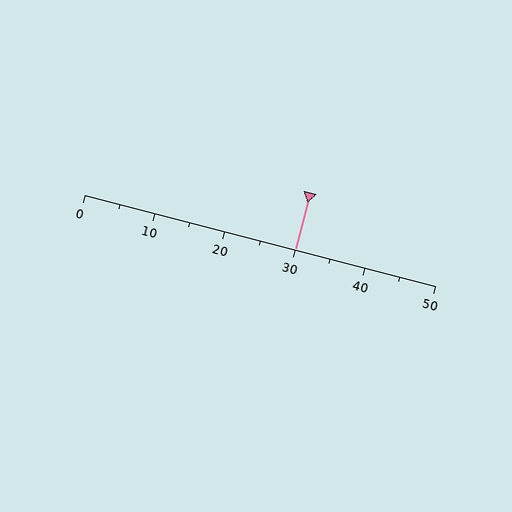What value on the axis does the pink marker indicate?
The marker indicates approximately 30.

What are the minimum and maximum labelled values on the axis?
The axis runs from 0 to 50.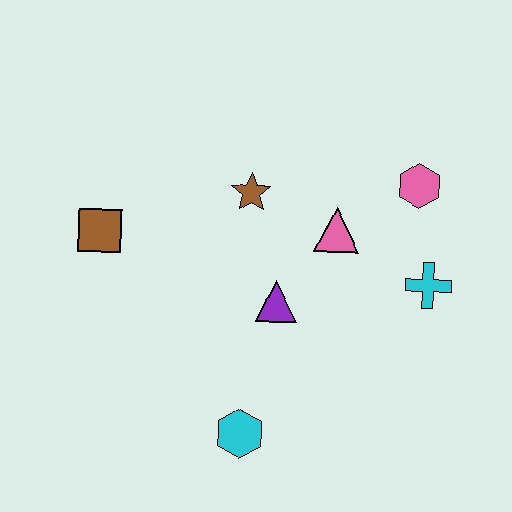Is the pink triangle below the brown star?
Yes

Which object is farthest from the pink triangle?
The brown square is farthest from the pink triangle.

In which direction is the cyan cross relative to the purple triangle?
The cyan cross is to the right of the purple triangle.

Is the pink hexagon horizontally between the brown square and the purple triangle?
No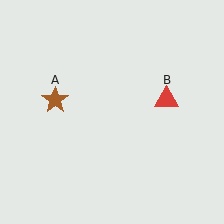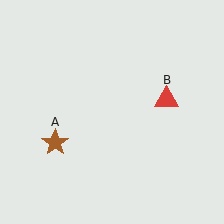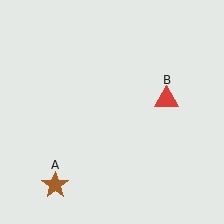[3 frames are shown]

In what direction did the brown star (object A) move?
The brown star (object A) moved down.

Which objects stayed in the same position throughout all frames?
Red triangle (object B) remained stationary.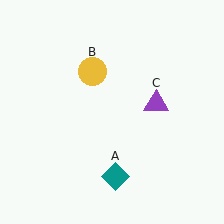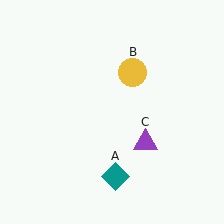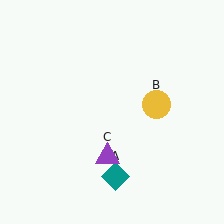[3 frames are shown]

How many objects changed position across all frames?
2 objects changed position: yellow circle (object B), purple triangle (object C).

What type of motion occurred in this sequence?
The yellow circle (object B), purple triangle (object C) rotated clockwise around the center of the scene.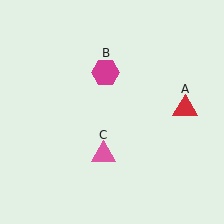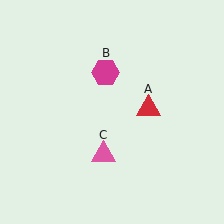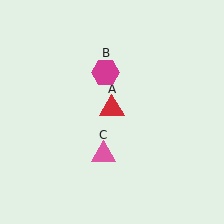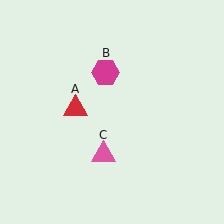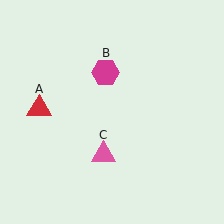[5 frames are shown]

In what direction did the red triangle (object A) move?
The red triangle (object A) moved left.